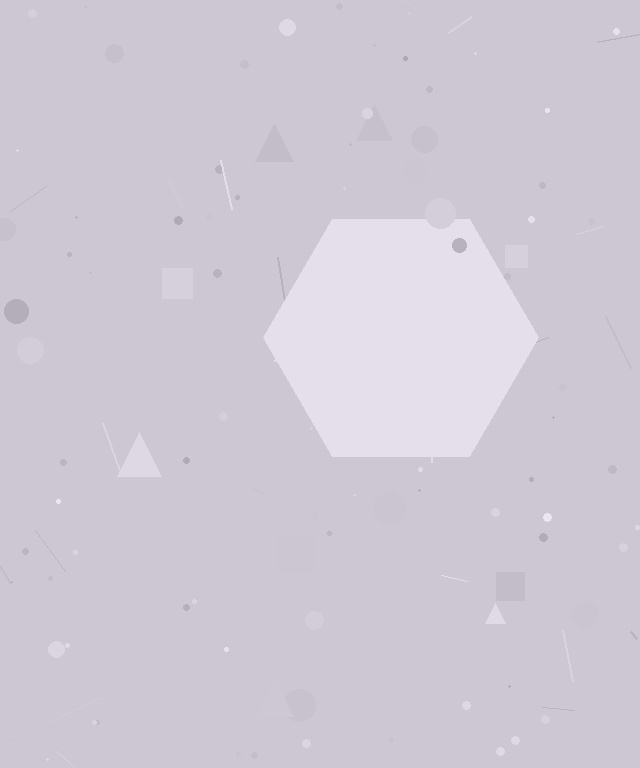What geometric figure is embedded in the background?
A hexagon is embedded in the background.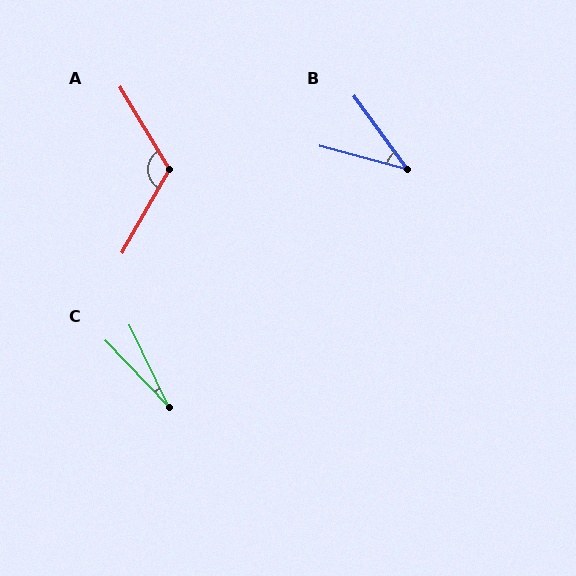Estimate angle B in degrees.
Approximately 39 degrees.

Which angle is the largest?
A, at approximately 120 degrees.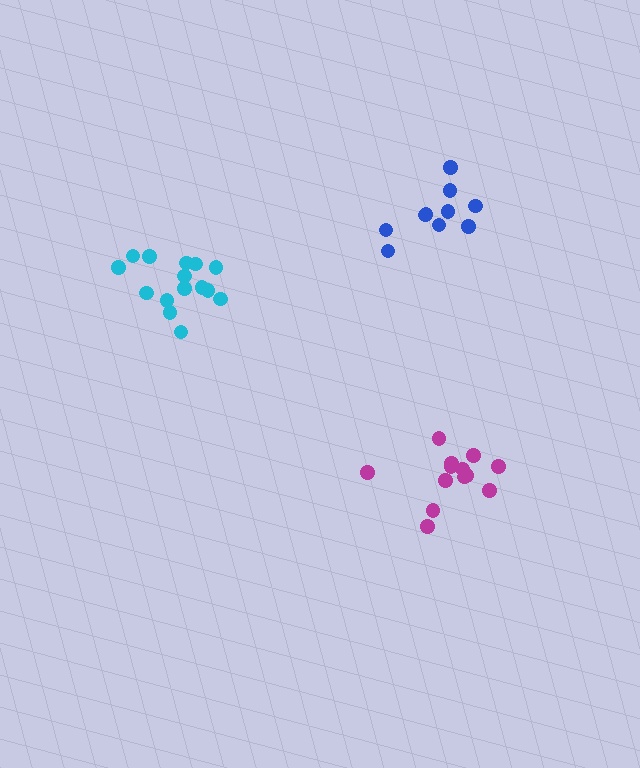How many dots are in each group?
Group 1: 15 dots, Group 2: 13 dots, Group 3: 10 dots (38 total).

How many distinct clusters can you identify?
There are 3 distinct clusters.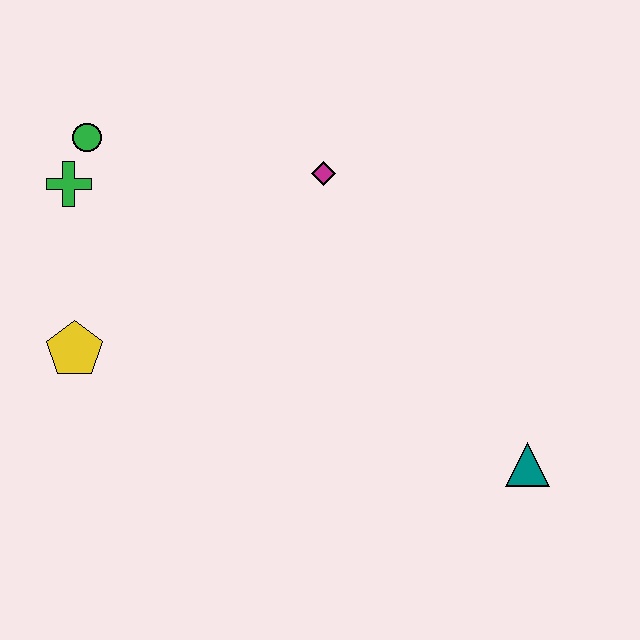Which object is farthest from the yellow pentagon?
The teal triangle is farthest from the yellow pentagon.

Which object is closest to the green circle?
The green cross is closest to the green circle.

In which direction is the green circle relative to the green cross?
The green circle is above the green cross.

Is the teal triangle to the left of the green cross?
No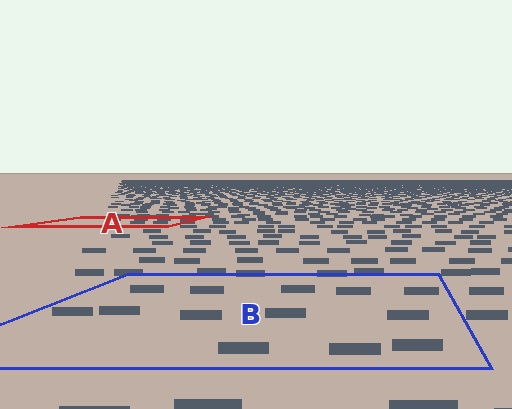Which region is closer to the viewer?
Region B is closer. The texture elements there are larger and more spread out.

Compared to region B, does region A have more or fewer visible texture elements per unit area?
Region A has more texture elements per unit area — they are packed more densely because it is farther away.